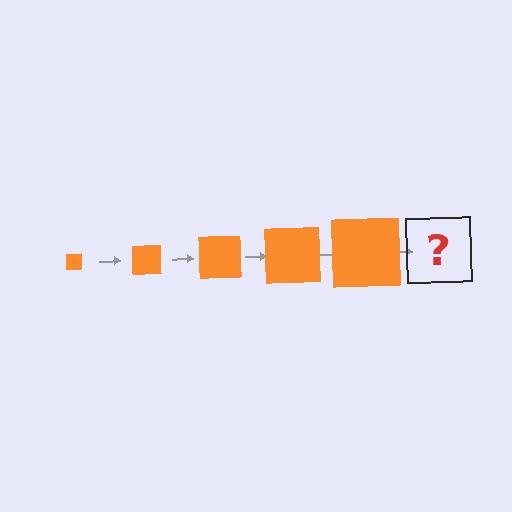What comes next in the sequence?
The next element should be an orange square, larger than the previous one.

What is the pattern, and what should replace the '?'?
The pattern is that the square gets progressively larger each step. The '?' should be an orange square, larger than the previous one.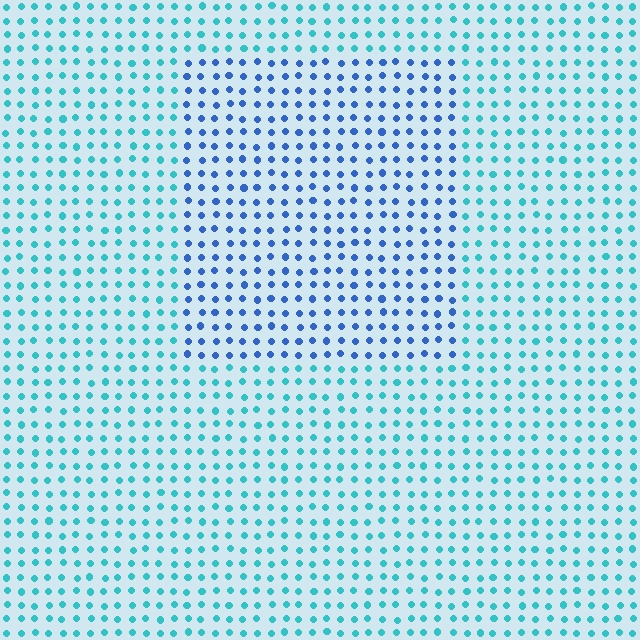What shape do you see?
I see a rectangle.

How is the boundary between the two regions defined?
The boundary is defined purely by a slight shift in hue (about 39 degrees). Spacing, size, and orientation are identical on both sides.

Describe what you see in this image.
The image is filled with small cyan elements in a uniform arrangement. A rectangle-shaped region is visible where the elements are tinted to a slightly different hue, forming a subtle color boundary.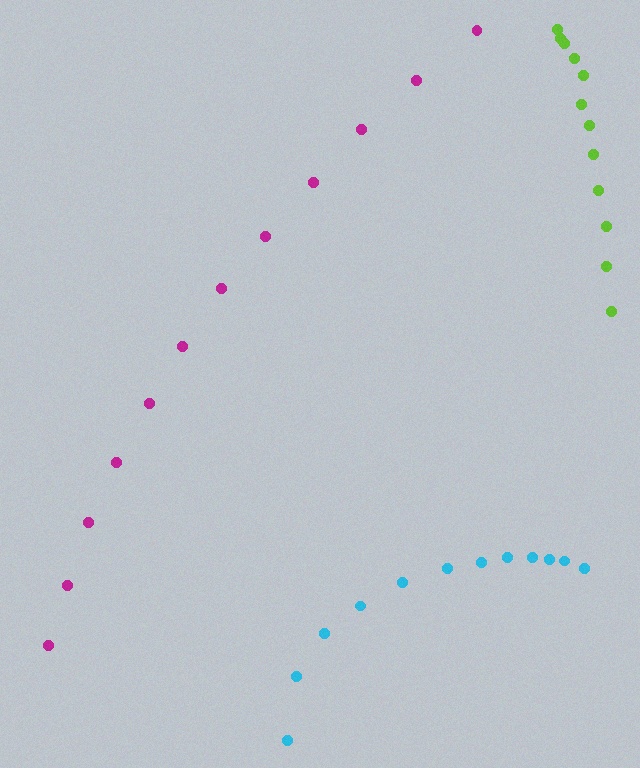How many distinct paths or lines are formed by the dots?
There are 3 distinct paths.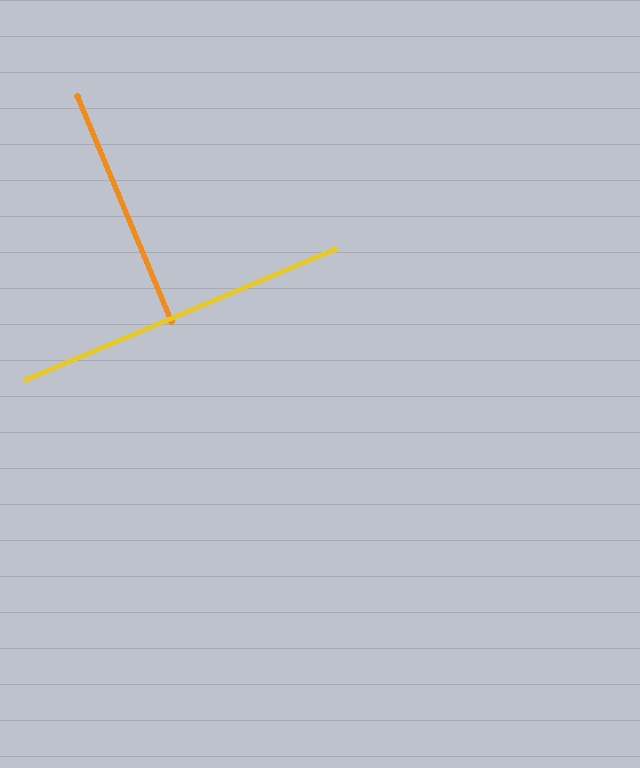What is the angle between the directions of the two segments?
Approximately 90 degrees.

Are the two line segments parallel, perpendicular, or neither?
Perpendicular — they meet at approximately 90°.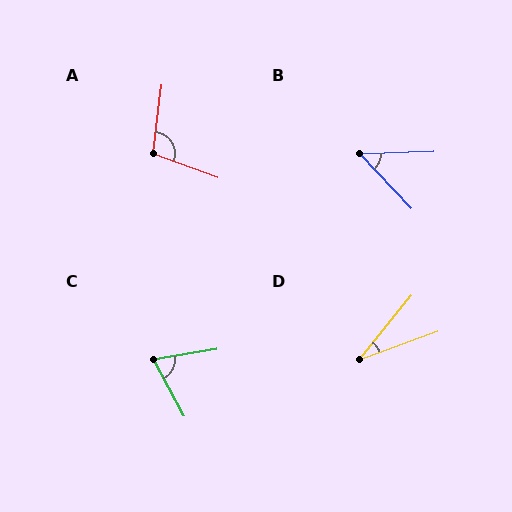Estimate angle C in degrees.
Approximately 71 degrees.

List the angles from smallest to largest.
D (31°), B (48°), C (71°), A (103°).